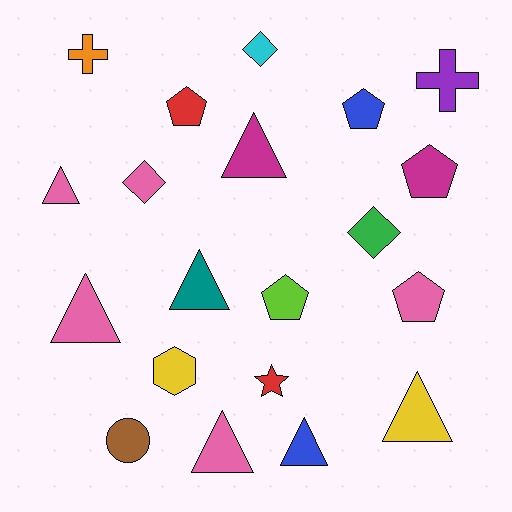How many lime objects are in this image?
There is 1 lime object.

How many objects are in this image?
There are 20 objects.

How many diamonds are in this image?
There are 3 diamonds.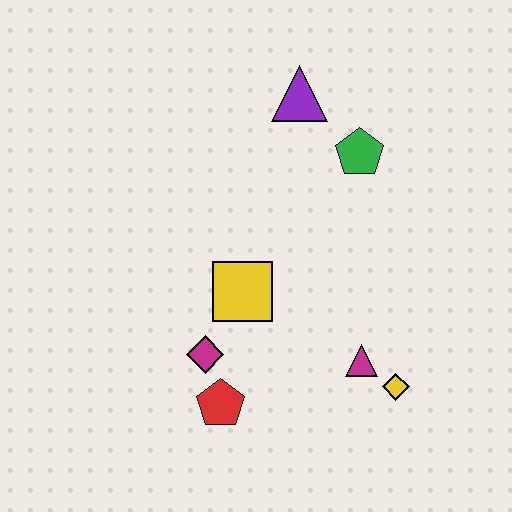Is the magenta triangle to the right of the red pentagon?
Yes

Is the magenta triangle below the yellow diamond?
No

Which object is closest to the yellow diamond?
The magenta triangle is closest to the yellow diamond.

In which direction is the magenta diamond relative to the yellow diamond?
The magenta diamond is to the left of the yellow diamond.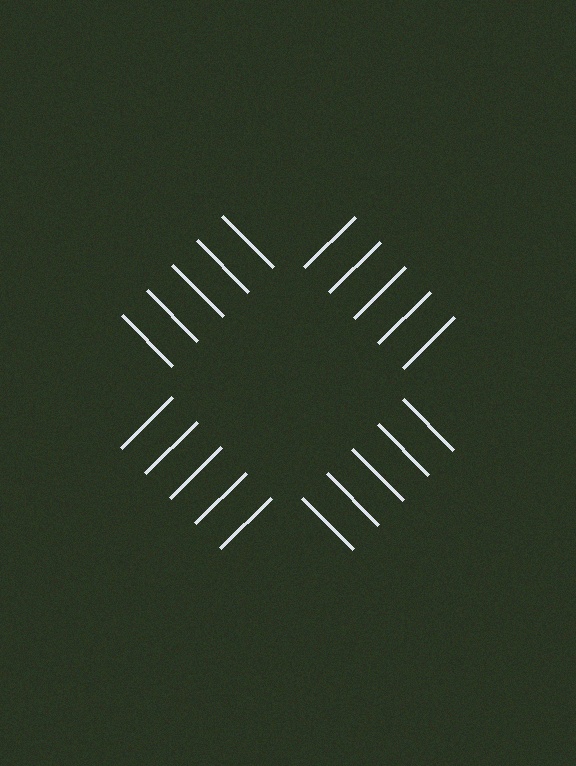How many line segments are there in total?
20 — 5 along each of the 4 edges.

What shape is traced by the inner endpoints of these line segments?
An illusory square — the line segments terminate on its edges but no continuous stroke is drawn.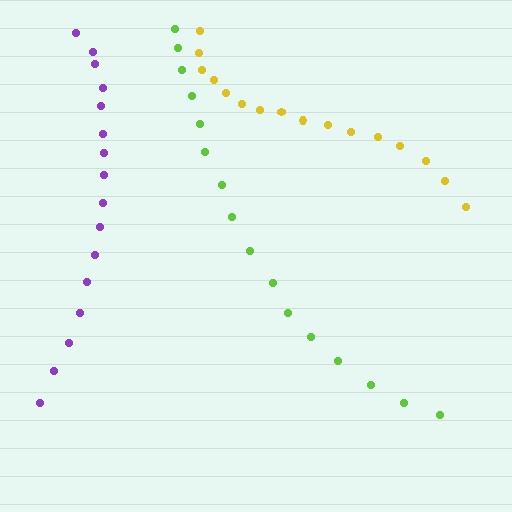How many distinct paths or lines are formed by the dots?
There are 3 distinct paths.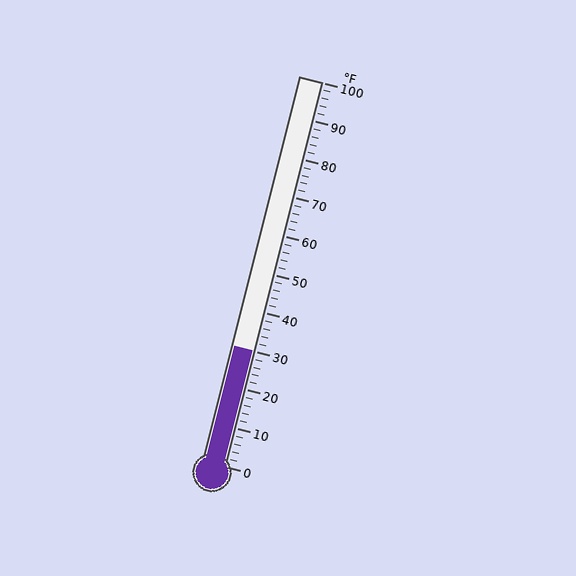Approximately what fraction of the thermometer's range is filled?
The thermometer is filled to approximately 30% of its range.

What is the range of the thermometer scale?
The thermometer scale ranges from 0°F to 100°F.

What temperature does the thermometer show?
The thermometer shows approximately 30°F.